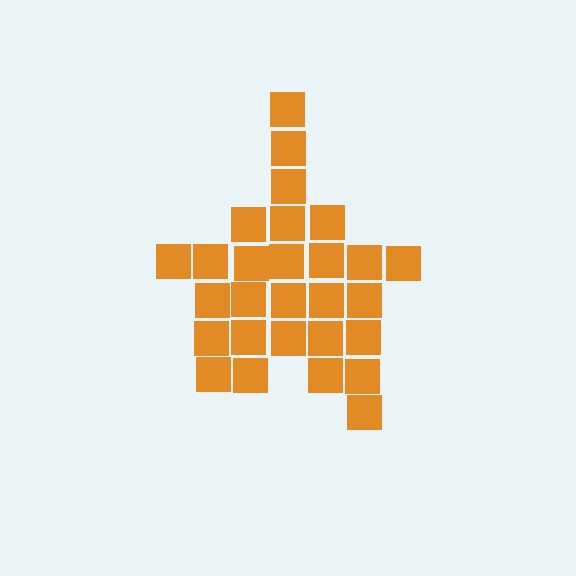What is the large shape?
The large shape is a star.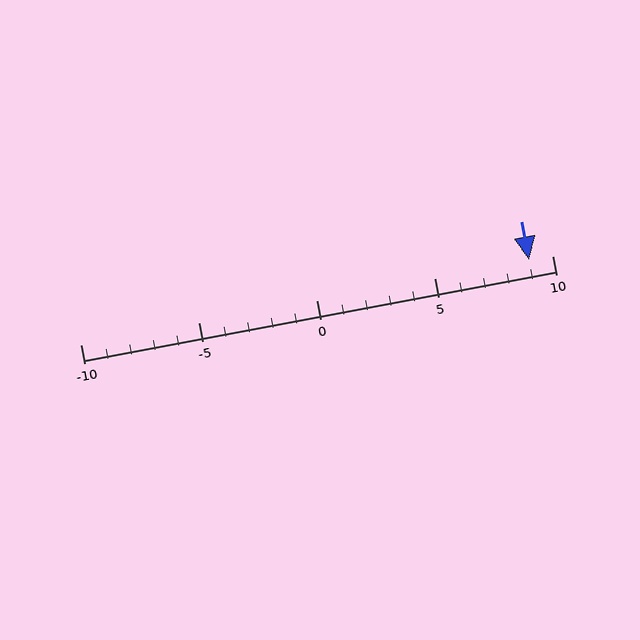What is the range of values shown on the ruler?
The ruler shows values from -10 to 10.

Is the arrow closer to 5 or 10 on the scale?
The arrow is closer to 10.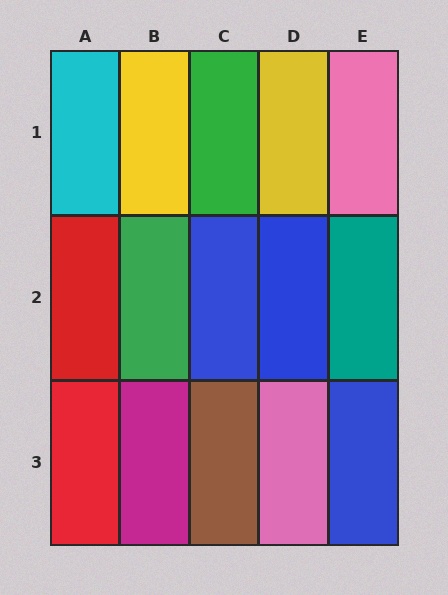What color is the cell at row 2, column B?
Green.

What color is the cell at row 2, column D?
Blue.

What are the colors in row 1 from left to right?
Cyan, yellow, green, yellow, pink.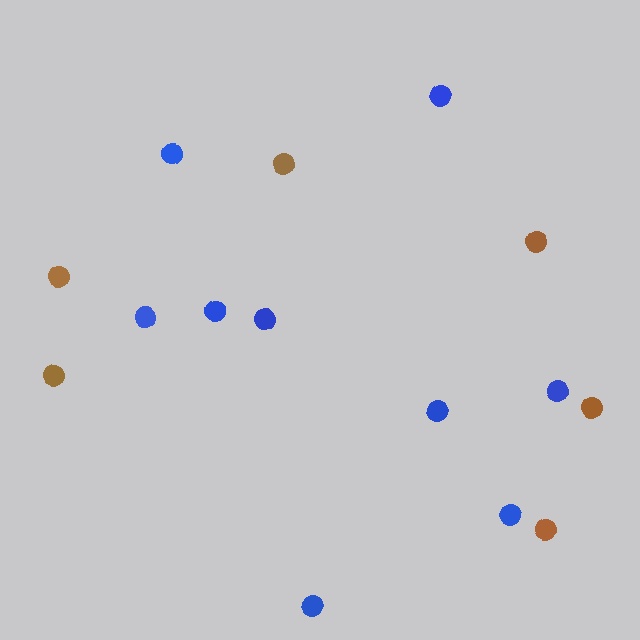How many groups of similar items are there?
There are 2 groups: one group of brown circles (6) and one group of blue circles (9).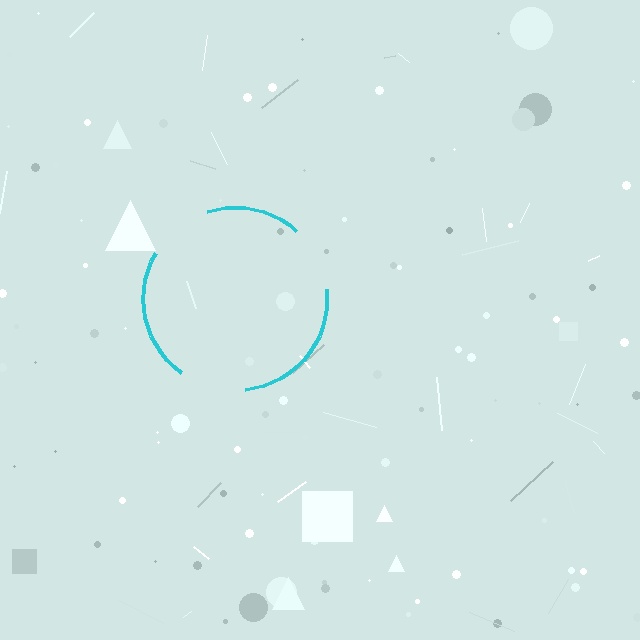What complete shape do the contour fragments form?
The contour fragments form a circle.